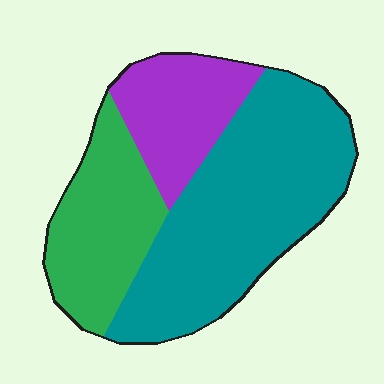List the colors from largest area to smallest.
From largest to smallest: teal, green, purple.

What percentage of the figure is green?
Green takes up about one quarter (1/4) of the figure.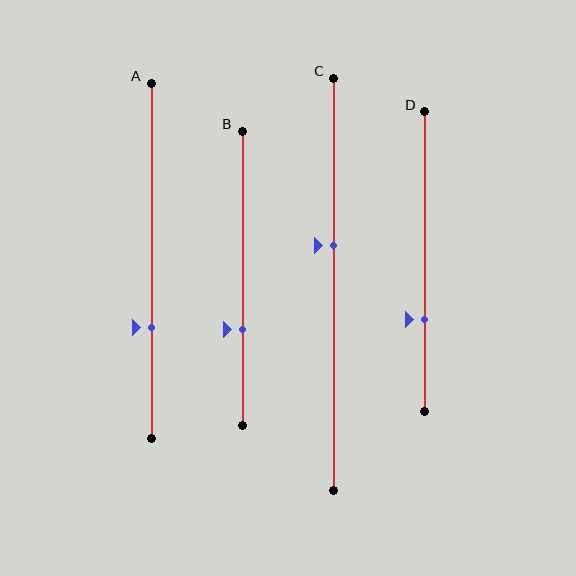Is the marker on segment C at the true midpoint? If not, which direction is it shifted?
No, the marker on segment C is shifted upward by about 9% of the segment length.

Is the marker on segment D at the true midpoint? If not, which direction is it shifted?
No, the marker on segment D is shifted downward by about 19% of the segment length.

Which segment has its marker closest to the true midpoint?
Segment C has its marker closest to the true midpoint.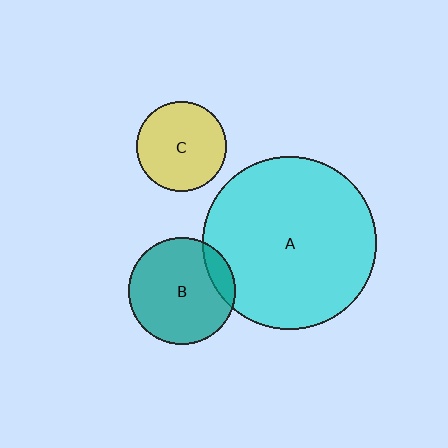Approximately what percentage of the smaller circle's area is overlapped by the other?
Approximately 10%.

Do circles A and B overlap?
Yes.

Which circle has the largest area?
Circle A (cyan).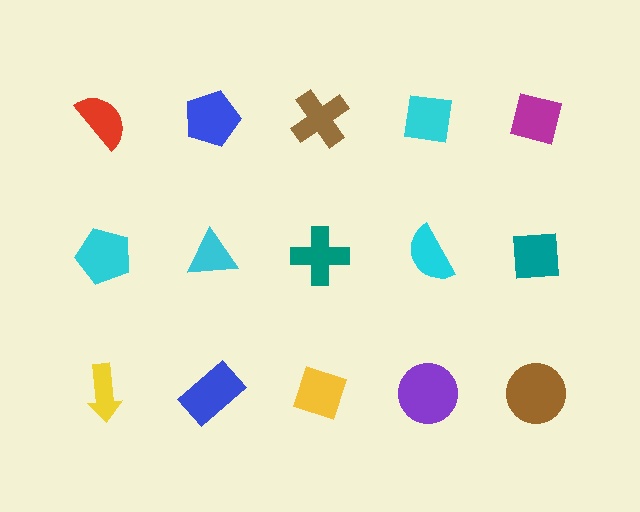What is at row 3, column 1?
A yellow arrow.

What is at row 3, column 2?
A blue rectangle.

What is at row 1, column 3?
A brown cross.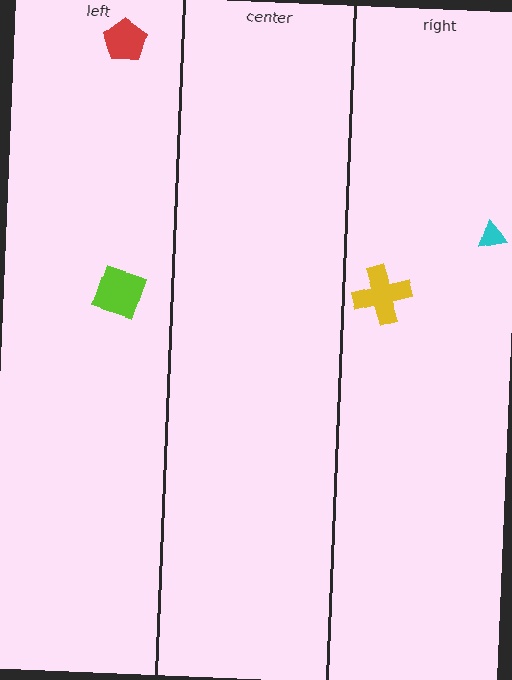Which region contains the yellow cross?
The right region.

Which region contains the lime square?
The left region.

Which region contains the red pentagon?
The left region.